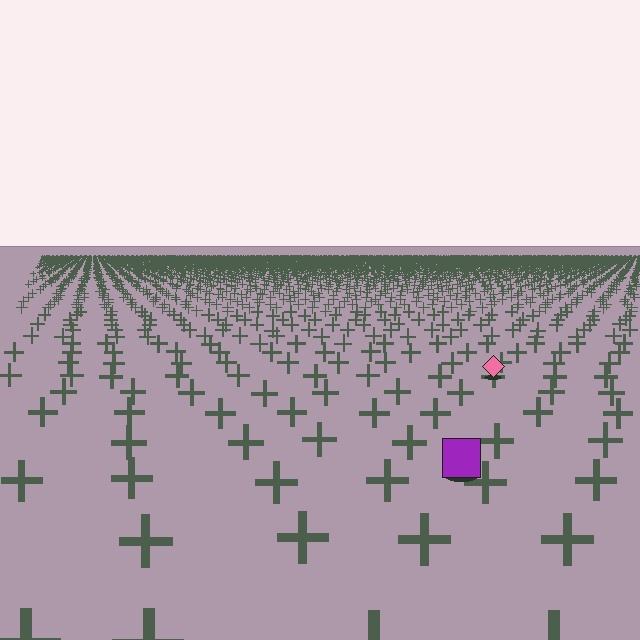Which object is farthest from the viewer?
The pink diamond is farthest from the viewer. It appears smaller and the ground texture around it is denser.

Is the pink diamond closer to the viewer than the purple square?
No. The purple square is closer — you can tell from the texture gradient: the ground texture is coarser near it.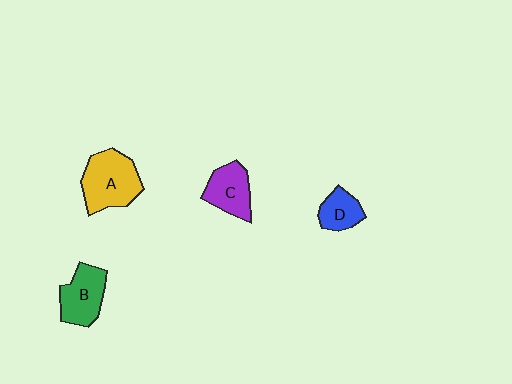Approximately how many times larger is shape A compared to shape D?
Approximately 2.0 times.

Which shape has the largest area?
Shape A (yellow).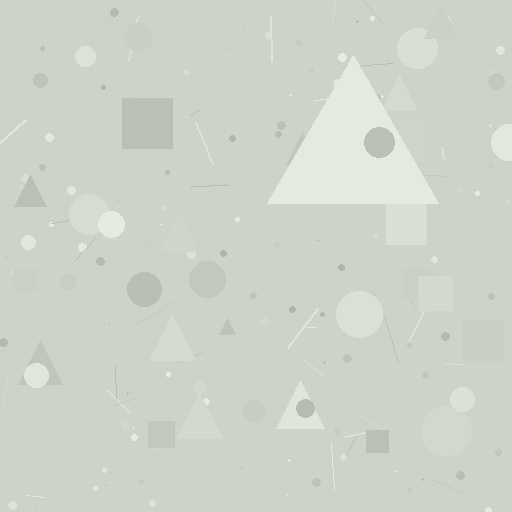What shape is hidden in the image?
A triangle is hidden in the image.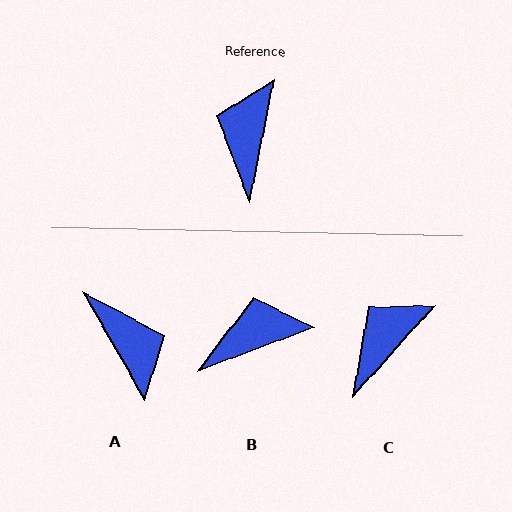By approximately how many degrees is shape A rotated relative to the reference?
Approximately 138 degrees clockwise.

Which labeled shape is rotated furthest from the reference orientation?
A, about 138 degrees away.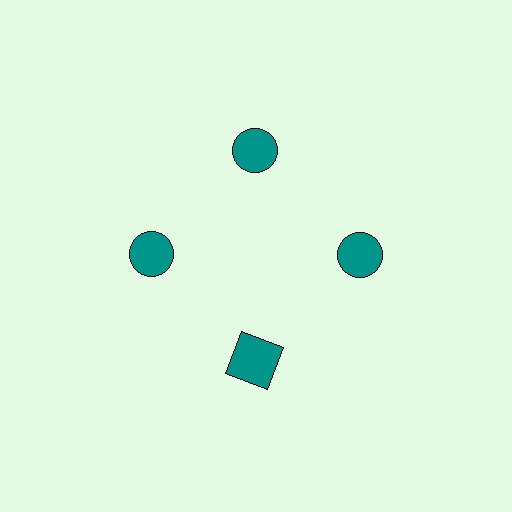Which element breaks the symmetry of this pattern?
The teal square at roughly the 6 o'clock position breaks the symmetry. All other shapes are teal circles.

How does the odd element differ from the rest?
It has a different shape: square instead of circle.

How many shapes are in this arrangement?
There are 4 shapes arranged in a ring pattern.